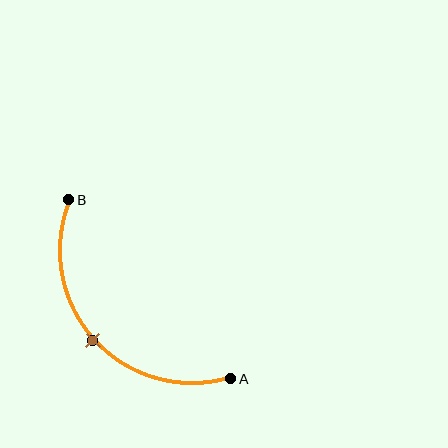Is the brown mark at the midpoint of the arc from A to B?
Yes. The brown mark lies on the arc at equal arc-length from both A and B — it is the arc midpoint.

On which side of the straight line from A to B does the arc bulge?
The arc bulges below and to the left of the straight line connecting A and B.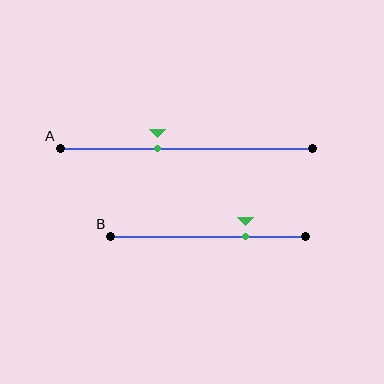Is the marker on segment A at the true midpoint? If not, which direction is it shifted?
No, the marker on segment A is shifted to the left by about 12% of the segment length.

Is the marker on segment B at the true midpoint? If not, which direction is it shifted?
No, the marker on segment B is shifted to the right by about 19% of the segment length.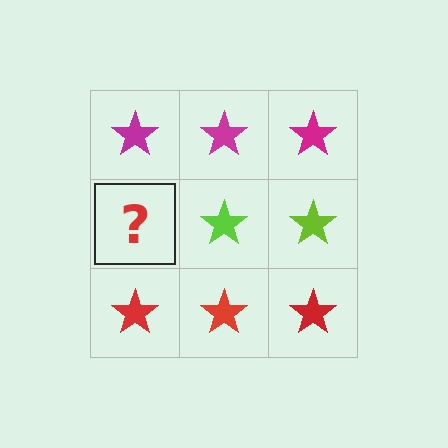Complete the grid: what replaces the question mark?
The question mark should be replaced with a lime star.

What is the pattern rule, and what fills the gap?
The rule is that each row has a consistent color. The gap should be filled with a lime star.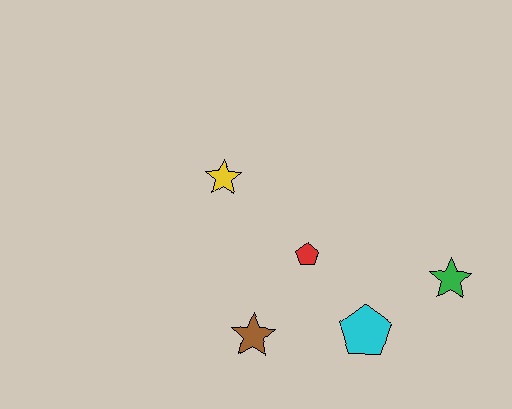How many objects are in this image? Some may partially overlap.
There are 5 objects.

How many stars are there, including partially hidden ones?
There are 3 stars.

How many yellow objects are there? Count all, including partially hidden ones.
There is 1 yellow object.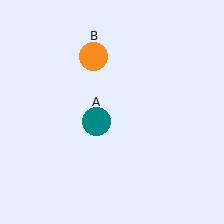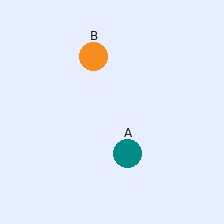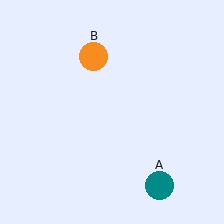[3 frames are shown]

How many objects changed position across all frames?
1 object changed position: teal circle (object A).